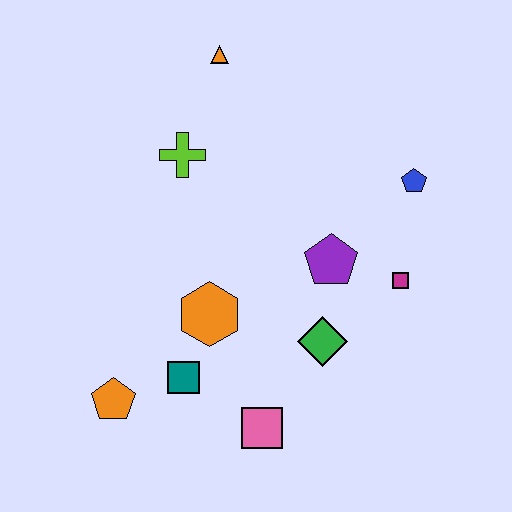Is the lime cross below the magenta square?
No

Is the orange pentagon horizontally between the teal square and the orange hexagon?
No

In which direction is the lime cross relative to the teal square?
The lime cross is above the teal square.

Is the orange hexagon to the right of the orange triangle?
No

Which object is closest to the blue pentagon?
The magenta square is closest to the blue pentagon.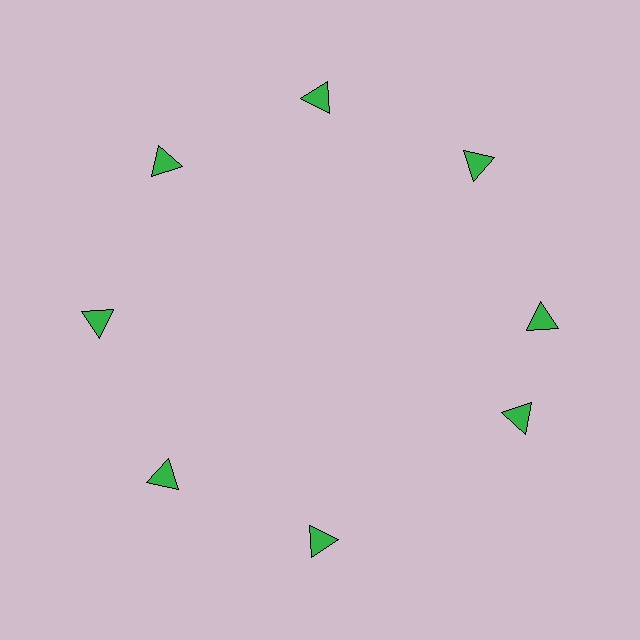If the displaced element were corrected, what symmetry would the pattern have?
It would have 8-fold rotational symmetry — the pattern would map onto itself every 45 degrees.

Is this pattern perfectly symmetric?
No. The 8 green triangles are arranged in a ring, but one element near the 4 o'clock position is rotated out of alignment along the ring, breaking the 8-fold rotational symmetry.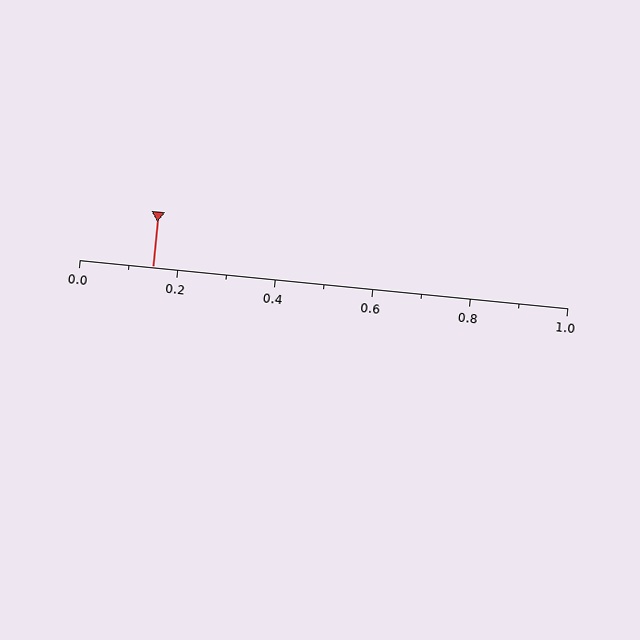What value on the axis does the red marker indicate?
The marker indicates approximately 0.15.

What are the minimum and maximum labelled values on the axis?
The axis runs from 0.0 to 1.0.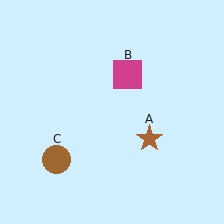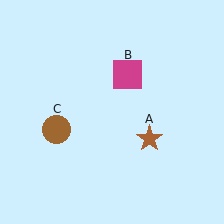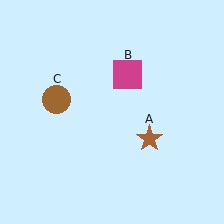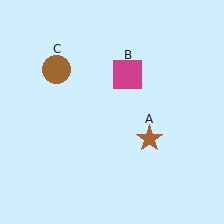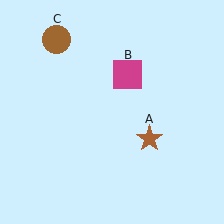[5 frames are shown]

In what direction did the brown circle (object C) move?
The brown circle (object C) moved up.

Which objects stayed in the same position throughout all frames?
Brown star (object A) and magenta square (object B) remained stationary.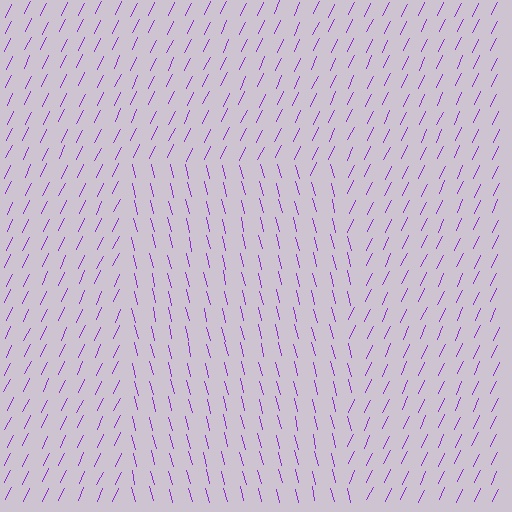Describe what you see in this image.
The image is filled with small purple line segments. A rectangle region in the image has lines oriented differently from the surrounding lines, creating a visible texture boundary.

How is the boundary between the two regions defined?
The boundary is defined purely by a change in line orientation (approximately 39 degrees difference). All lines are the same color and thickness.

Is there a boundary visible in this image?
Yes, there is a texture boundary formed by a change in line orientation.